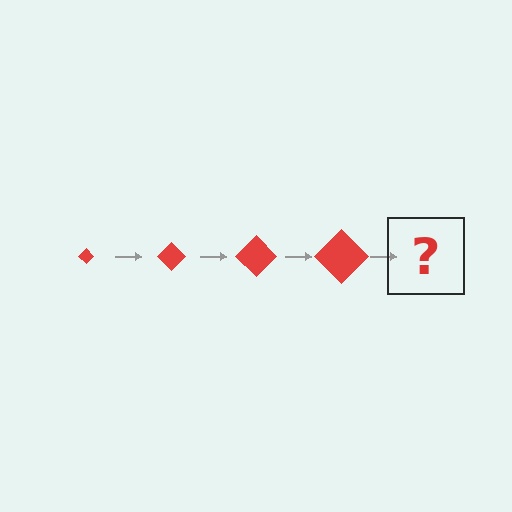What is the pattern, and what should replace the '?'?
The pattern is that the diamond gets progressively larger each step. The '?' should be a red diamond, larger than the previous one.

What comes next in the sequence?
The next element should be a red diamond, larger than the previous one.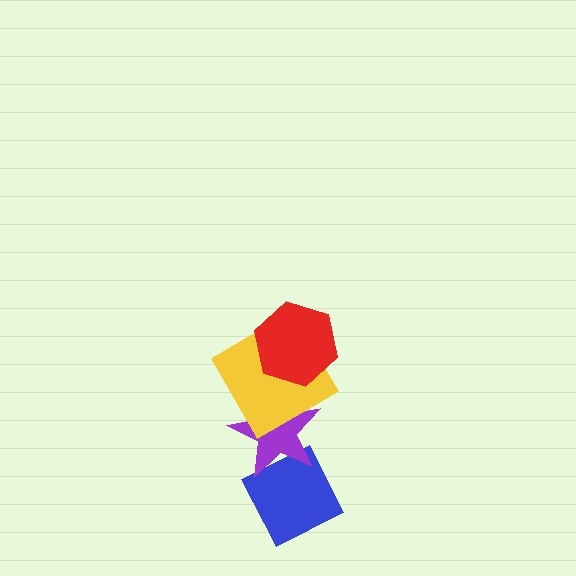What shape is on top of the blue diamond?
The purple star is on top of the blue diamond.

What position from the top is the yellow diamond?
The yellow diamond is 2nd from the top.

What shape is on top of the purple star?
The yellow diamond is on top of the purple star.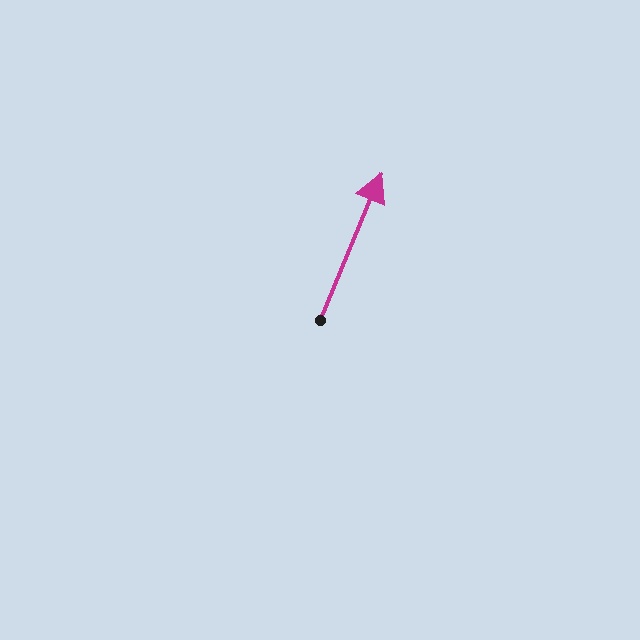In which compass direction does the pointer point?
Northeast.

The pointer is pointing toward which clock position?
Roughly 1 o'clock.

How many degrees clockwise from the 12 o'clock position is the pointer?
Approximately 23 degrees.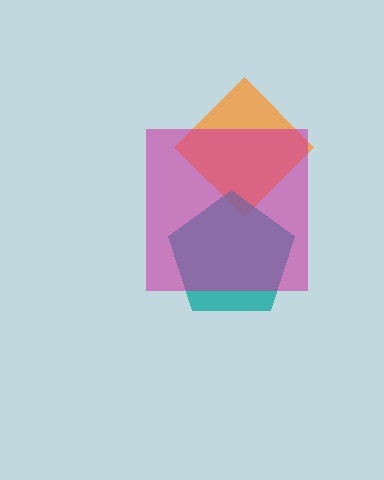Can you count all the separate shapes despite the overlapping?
Yes, there are 3 separate shapes.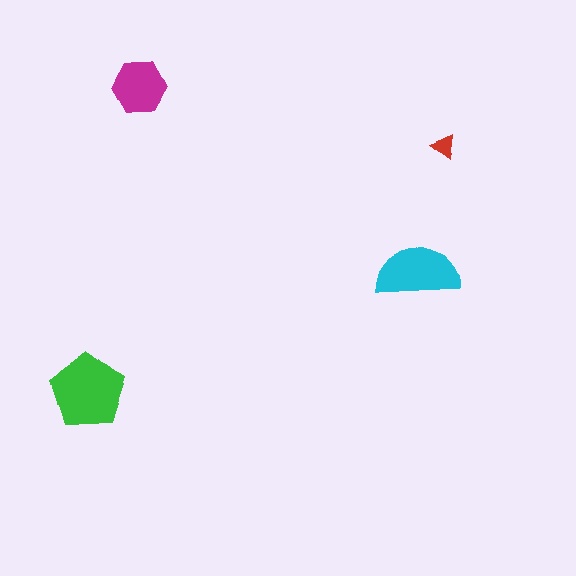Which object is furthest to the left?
The green pentagon is leftmost.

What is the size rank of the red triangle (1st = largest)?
4th.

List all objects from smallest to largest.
The red triangle, the magenta hexagon, the cyan semicircle, the green pentagon.